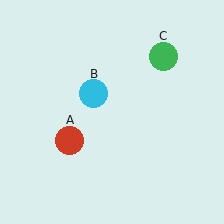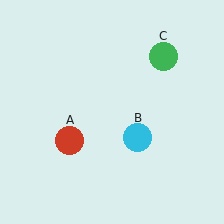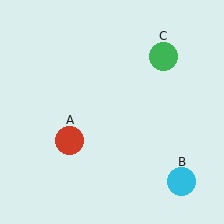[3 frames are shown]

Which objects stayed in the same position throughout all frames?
Red circle (object A) and green circle (object C) remained stationary.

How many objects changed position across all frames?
1 object changed position: cyan circle (object B).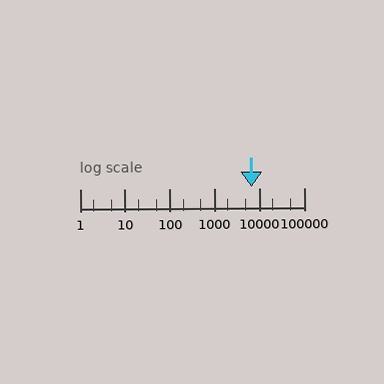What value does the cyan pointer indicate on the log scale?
The pointer indicates approximately 6700.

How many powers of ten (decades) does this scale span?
The scale spans 5 decades, from 1 to 100000.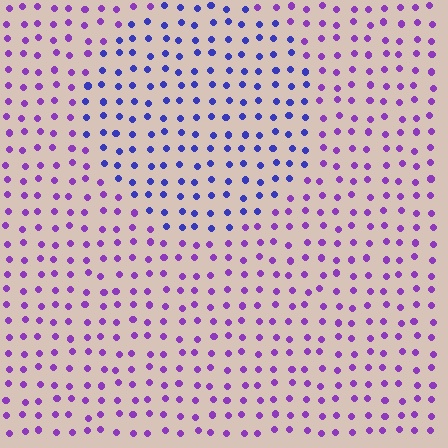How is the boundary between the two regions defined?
The boundary is defined purely by a slight shift in hue (about 39 degrees). Spacing, size, and orientation are identical on both sides.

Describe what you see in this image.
The image is filled with small purple elements in a uniform arrangement. A circle-shaped region is visible where the elements are tinted to a slightly different hue, forming a subtle color boundary.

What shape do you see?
I see a circle.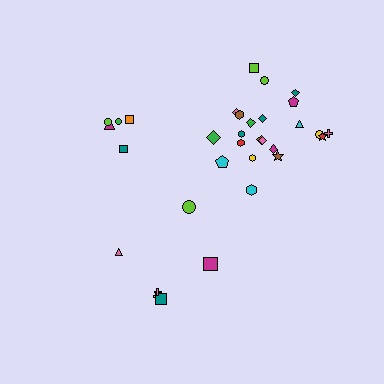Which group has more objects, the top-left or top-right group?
The top-right group.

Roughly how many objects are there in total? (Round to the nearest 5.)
Roughly 35 objects in total.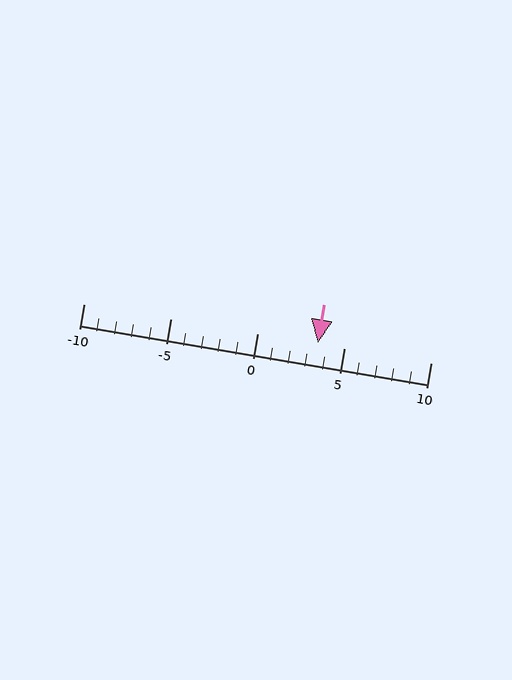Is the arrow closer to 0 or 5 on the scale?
The arrow is closer to 5.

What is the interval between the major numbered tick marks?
The major tick marks are spaced 5 units apart.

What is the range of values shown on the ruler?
The ruler shows values from -10 to 10.